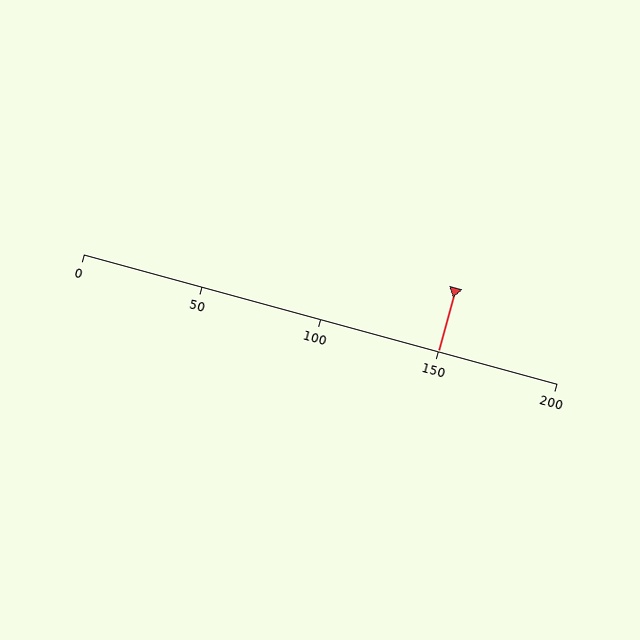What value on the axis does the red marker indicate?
The marker indicates approximately 150.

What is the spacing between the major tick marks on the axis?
The major ticks are spaced 50 apart.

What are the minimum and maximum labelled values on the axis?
The axis runs from 0 to 200.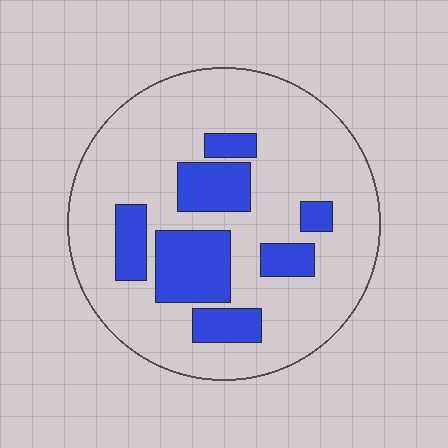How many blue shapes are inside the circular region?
7.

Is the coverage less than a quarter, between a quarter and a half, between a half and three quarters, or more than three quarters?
Less than a quarter.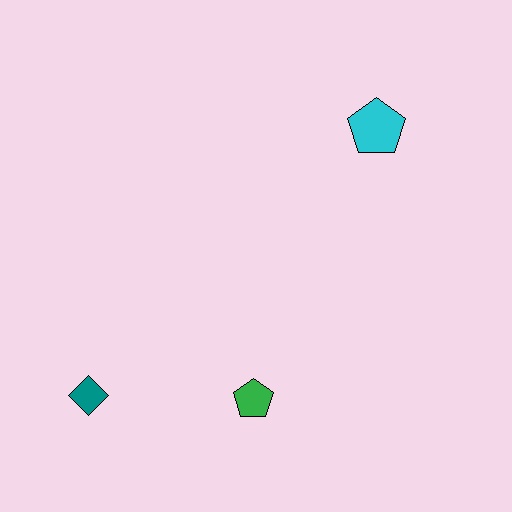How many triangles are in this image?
There are no triangles.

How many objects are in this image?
There are 3 objects.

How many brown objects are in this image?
There are no brown objects.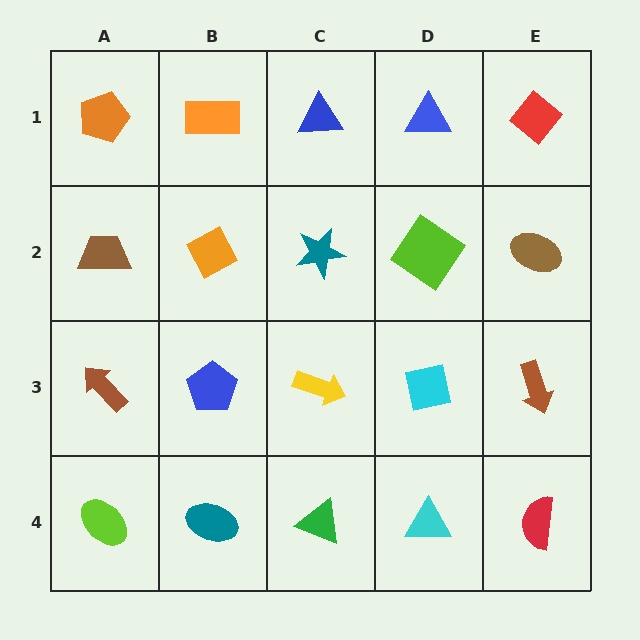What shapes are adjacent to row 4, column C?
A yellow arrow (row 3, column C), a teal ellipse (row 4, column B), a cyan triangle (row 4, column D).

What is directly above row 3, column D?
A lime diamond.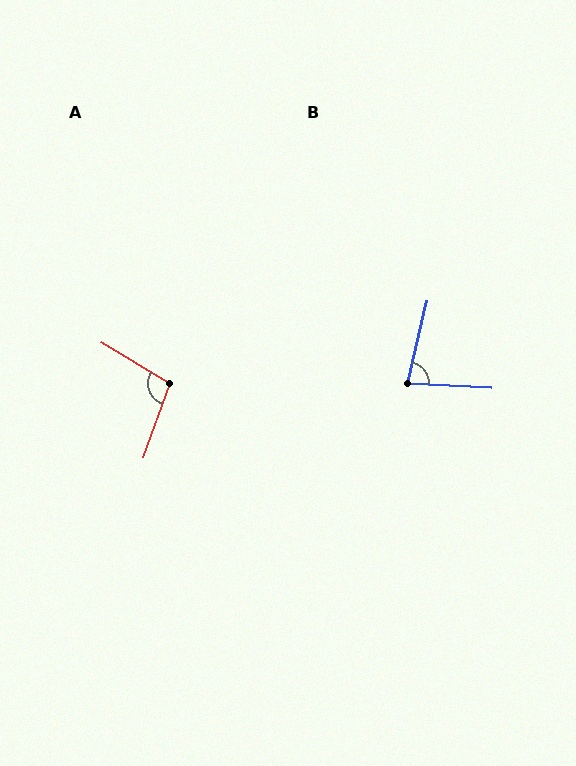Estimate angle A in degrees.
Approximately 101 degrees.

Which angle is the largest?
A, at approximately 101 degrees.